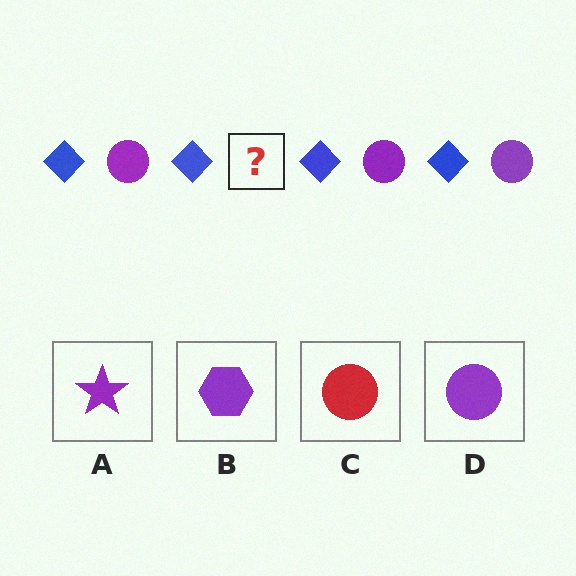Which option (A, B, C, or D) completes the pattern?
D.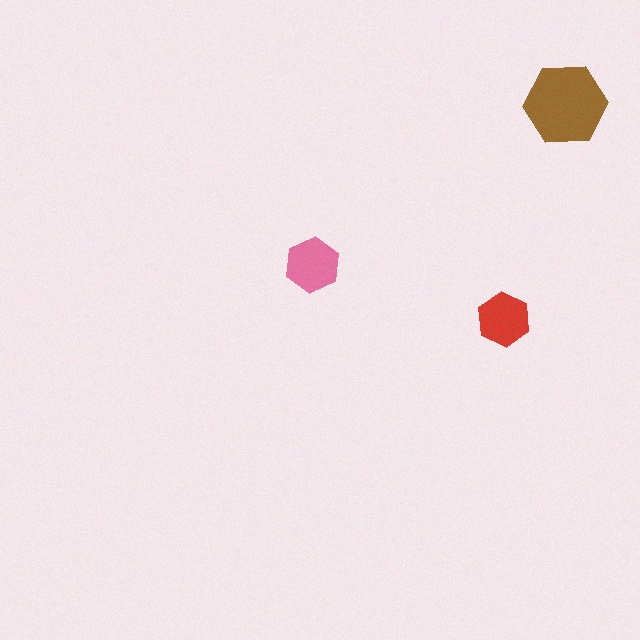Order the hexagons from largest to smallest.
the brown one, the pink one, the red one.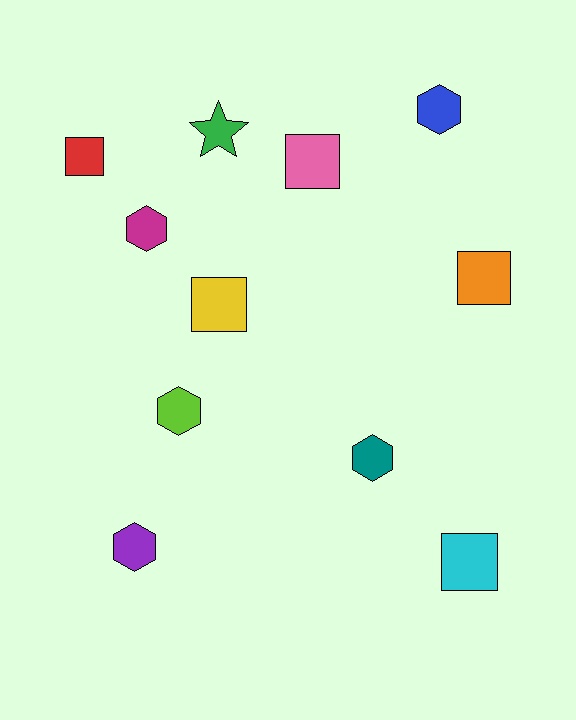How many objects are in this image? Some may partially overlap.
There are 11 objects.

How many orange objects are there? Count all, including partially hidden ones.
There is 1 orange object.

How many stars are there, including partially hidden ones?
There is 1 star.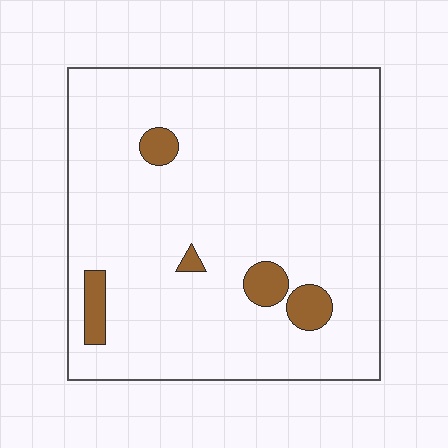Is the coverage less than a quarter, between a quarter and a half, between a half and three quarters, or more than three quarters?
Less than a quarter.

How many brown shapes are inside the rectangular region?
5.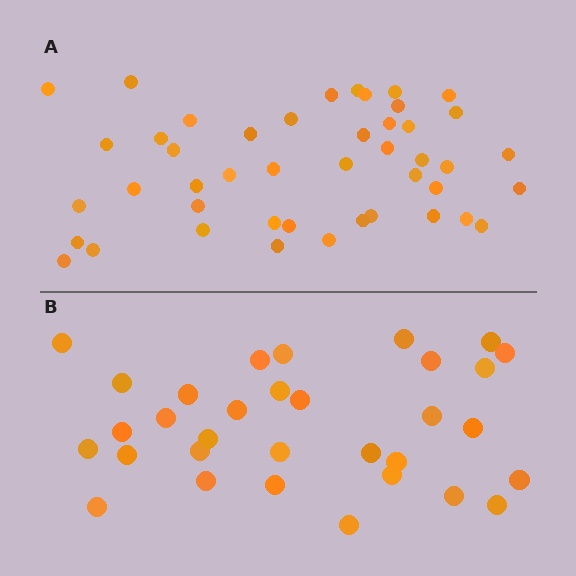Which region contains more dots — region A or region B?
Region A (the top region) has more dots.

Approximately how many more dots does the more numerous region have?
Region A has approximately 15 more dots than region B.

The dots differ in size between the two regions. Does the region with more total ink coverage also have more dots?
No. Region B has more total ink coverage because its dots are larger, but region A actually contains more individual dots. Total area can be misleading — the number of items is what matters here.